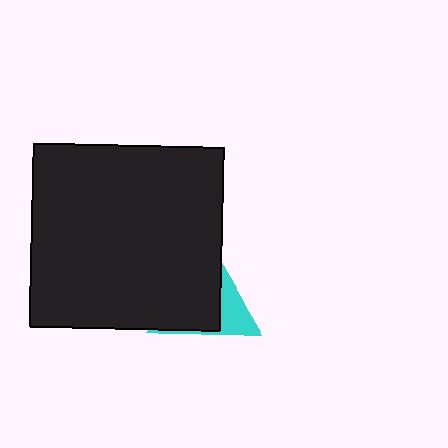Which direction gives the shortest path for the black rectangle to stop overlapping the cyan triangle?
Moving left gives the shortest separation.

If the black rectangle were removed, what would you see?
You would see the complete cyan triangle.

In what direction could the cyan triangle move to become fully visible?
The cyan triangle could move right. That would shift it out from behind the black rectangle entirely.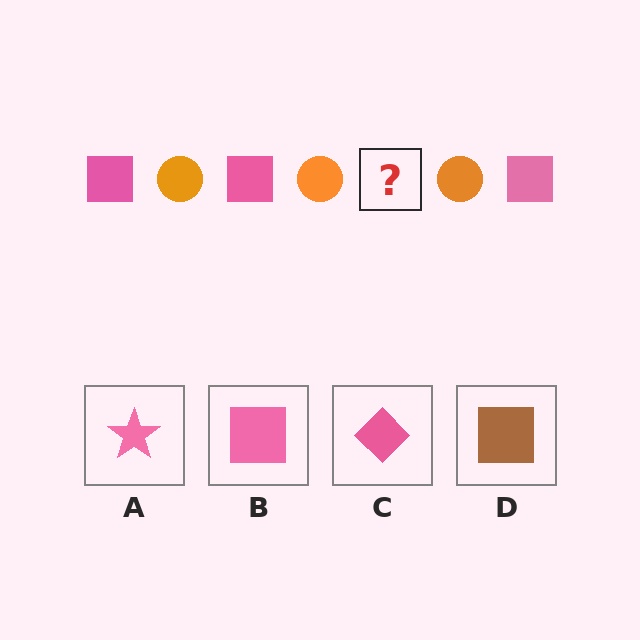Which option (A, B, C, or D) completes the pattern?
B.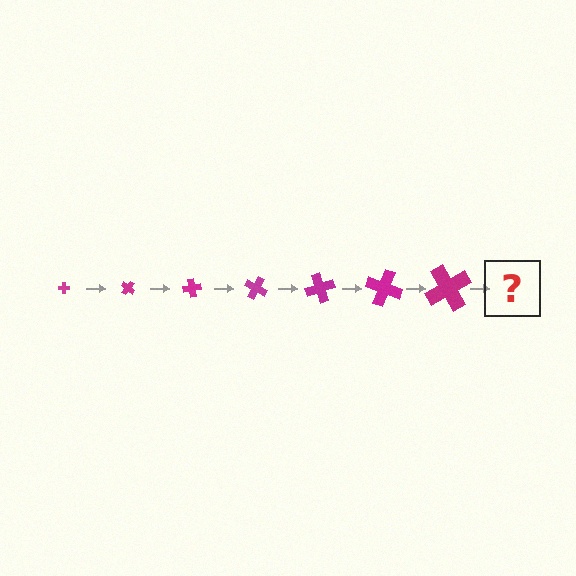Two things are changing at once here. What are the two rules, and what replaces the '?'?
The two rules are that the cross grows larger each step and it rotates 40 degrees each step. The '?' should be a cross, larger than the previous one and rotated 280 degrees from the start.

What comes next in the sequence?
The next element should be a cross, larger than the previous one and rotated 280 degrees from the start.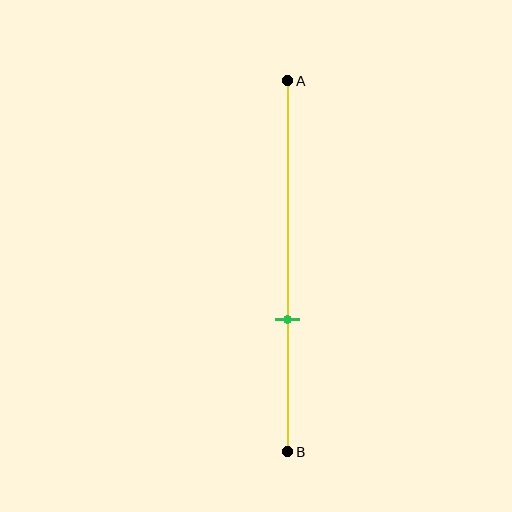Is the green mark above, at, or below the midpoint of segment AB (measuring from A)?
The green mark is below the midpoint of segment AB.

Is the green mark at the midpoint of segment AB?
No, the mark is at about 65% from A, not at the 50% midpoint.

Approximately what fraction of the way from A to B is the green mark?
The green mark is approximately 65% of the way from A to B.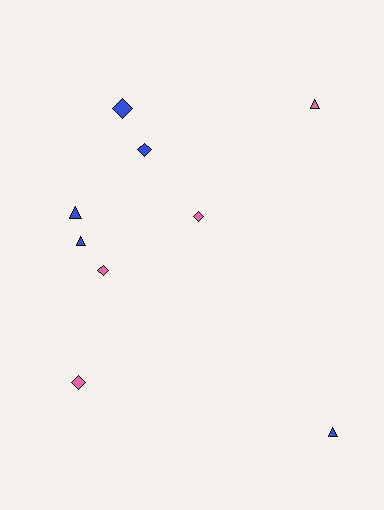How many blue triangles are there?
There are 3 blue triangles.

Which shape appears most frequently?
Diamond, with 5 objects.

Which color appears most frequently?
Blue, with 5 objects.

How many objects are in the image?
There are 9 objects.